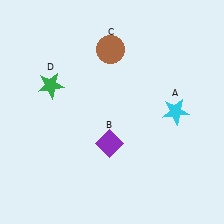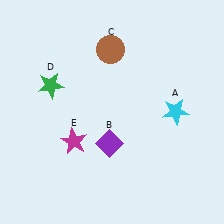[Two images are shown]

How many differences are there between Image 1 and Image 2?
There is 1 difference between the two images.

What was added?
A magenta star (E) was added in Image 2.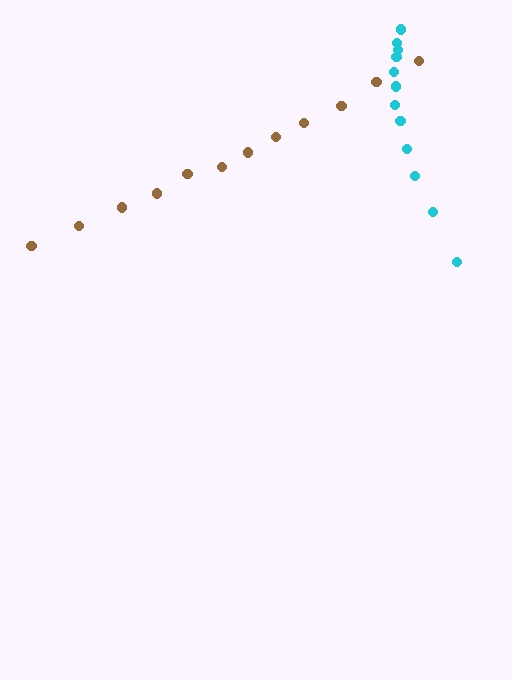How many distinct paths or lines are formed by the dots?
There are 2 distinct paths.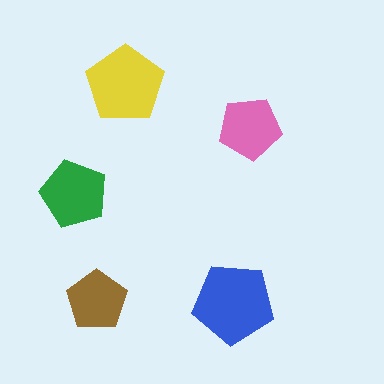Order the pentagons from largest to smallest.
the blue one, the yellow one, the green one, the pink one, the brown one.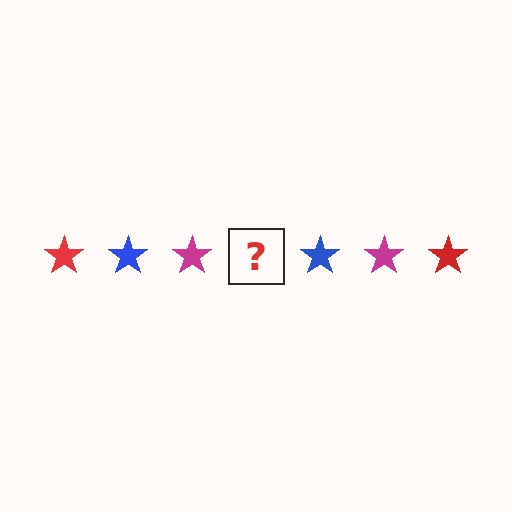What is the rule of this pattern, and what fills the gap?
The rule is that the pattern cycles through red, blue, magenta stars. The gap should be filled with a red star.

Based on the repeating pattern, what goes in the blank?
The blank should be a red star.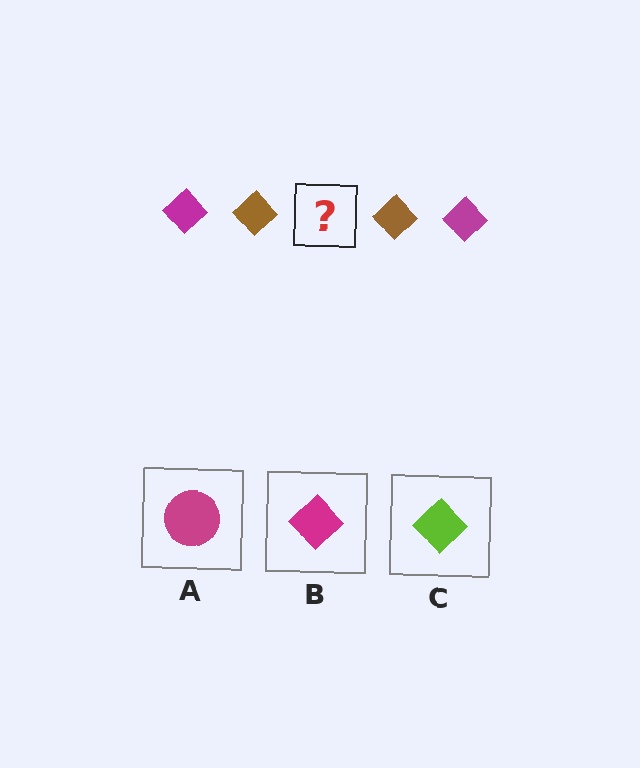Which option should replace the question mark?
Option B.